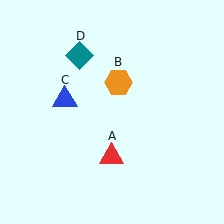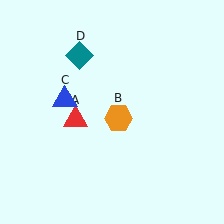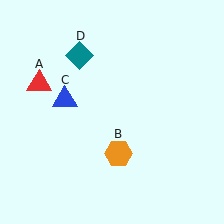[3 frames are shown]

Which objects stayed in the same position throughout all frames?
Blue triangle (object C) and teal diamond (object D) remained stationary.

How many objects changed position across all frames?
2 objects changed position: red triangle (object A), orange hexagon (object B).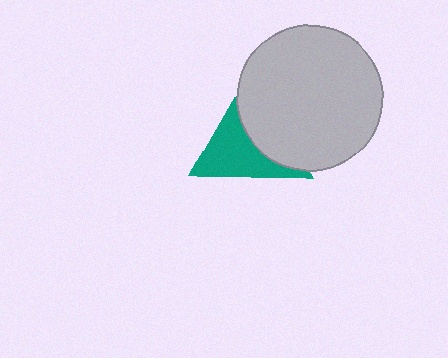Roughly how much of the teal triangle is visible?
About half of it is visible (roughly 53%).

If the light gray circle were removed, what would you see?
You would see the complete teal triangle.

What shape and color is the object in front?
The object in front is a light gray circle.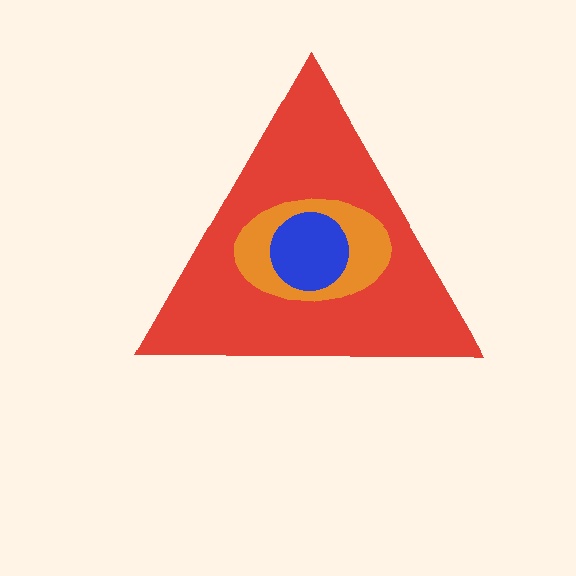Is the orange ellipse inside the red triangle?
Yes.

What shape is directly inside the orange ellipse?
The blue circle.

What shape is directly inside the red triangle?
The orange ellipse.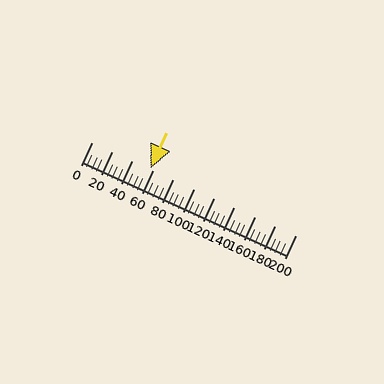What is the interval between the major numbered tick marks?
The major tick marks are spaced 20 units apart.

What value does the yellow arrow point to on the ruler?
The yellow arrow points to approximately 57.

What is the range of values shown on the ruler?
The ruler shows values from 0 to 200.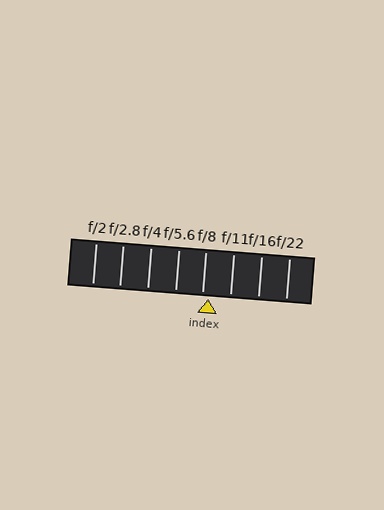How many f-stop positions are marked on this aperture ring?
There are 8 f-stop positions marked.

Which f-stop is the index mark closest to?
The index mark is closest to f/8.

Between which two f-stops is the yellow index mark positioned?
The index mark is between f/8 and f/11.